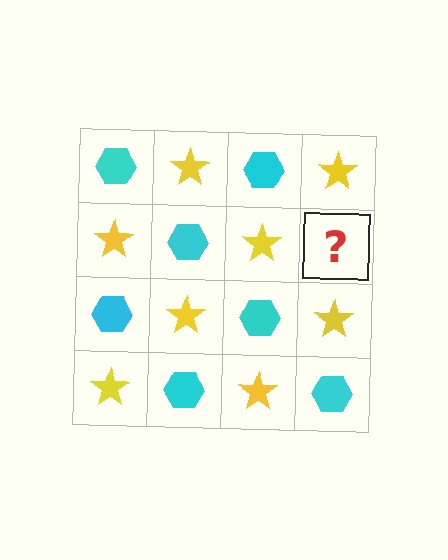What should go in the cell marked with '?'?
The missing cell should contain a cyan hexagon.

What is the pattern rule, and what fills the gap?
The rule is that it alternates cyan hexagon and yellow star in a checkerboard pattern. The gap should be filled with a cyan hexagon.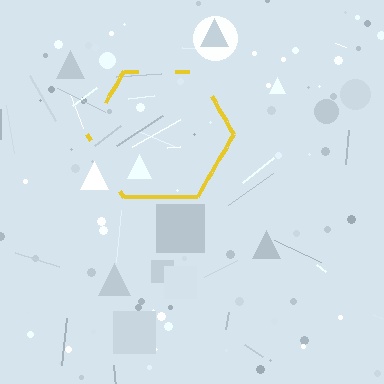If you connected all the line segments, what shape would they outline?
They would outline a hexagon.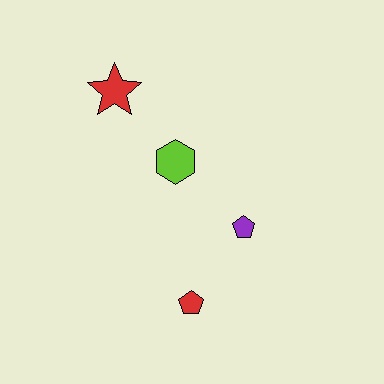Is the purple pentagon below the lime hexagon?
Yes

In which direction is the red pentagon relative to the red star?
The red pentagon is below the red star.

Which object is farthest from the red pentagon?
The red star is farthest from the red pentagon.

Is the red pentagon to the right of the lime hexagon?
Yes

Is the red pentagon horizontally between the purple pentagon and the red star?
Yes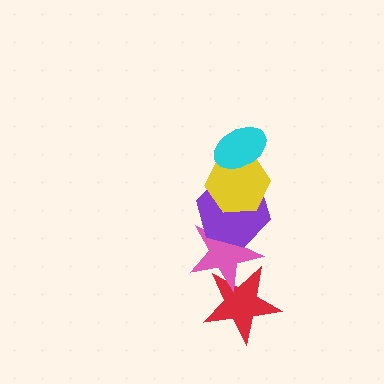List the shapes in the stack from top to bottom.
From top to bottom: the cyan ellipse, the yellow hexagon, the purple hexagon, the pink star, the red star.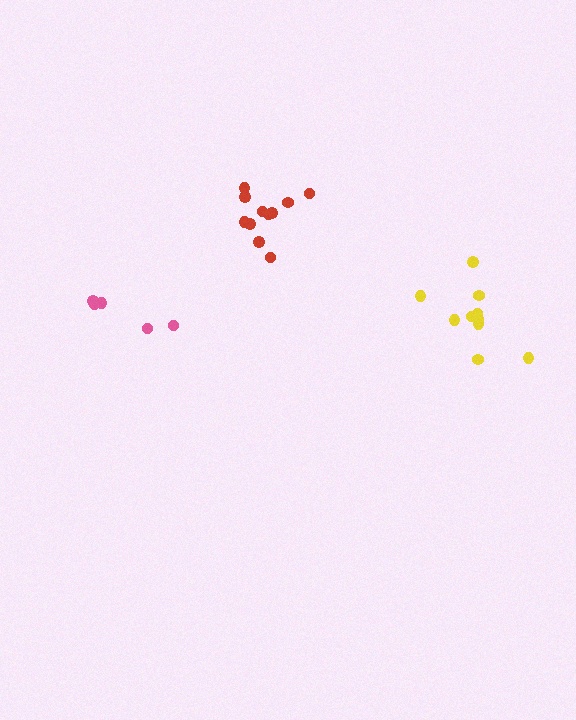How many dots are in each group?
Group 1: 11 dots, Group 2: 10 dots, Group 3: 5 dots (26 total).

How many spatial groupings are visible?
There are 3 spatial groupings.